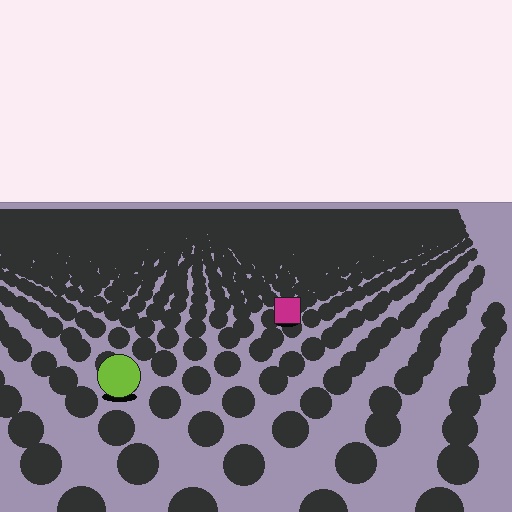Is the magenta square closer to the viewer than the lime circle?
No. The lime circle is closer — you can tell from the texture gradient: the ground texture is coarser near it.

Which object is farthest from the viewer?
The magenta square is farthest from the viewer. It appears smaller and the ground texture around it is denser.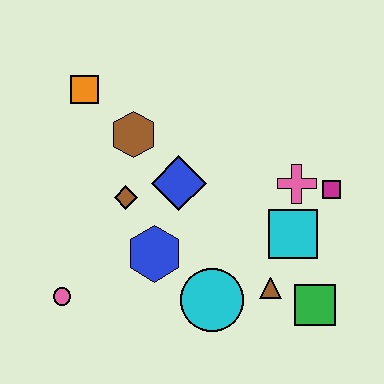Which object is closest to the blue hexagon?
The brown diamond is closest to the blue hexagon.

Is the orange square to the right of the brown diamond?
No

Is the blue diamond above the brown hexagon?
No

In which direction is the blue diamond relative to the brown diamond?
The blue diamond is to the right of the brown diamond.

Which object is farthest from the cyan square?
The orange square is farthest from the cyan square.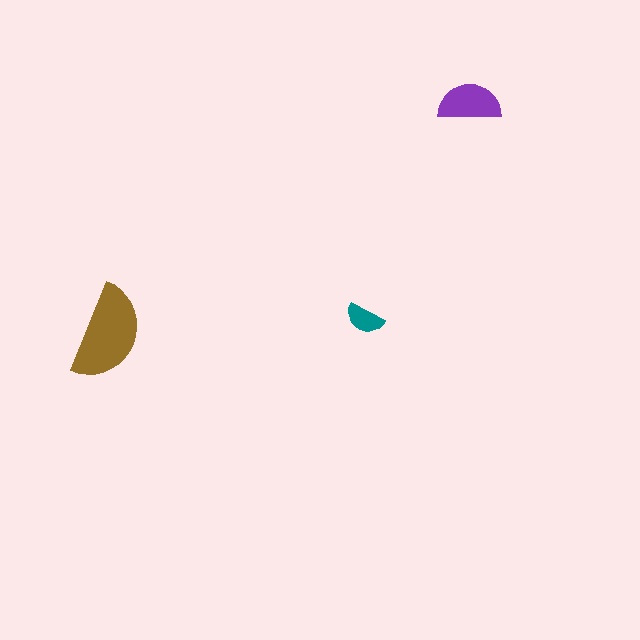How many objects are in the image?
There are 3 objects in the image.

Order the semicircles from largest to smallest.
the brown one, the purple one, the teal one.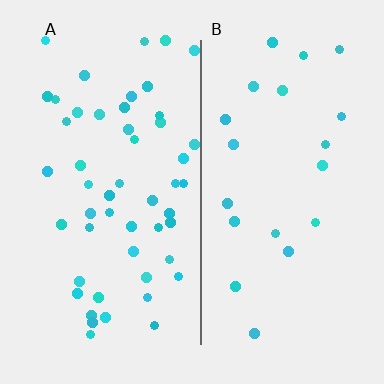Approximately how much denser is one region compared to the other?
Approximately 2.5× — region A over region B.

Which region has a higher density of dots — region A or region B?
A (the left).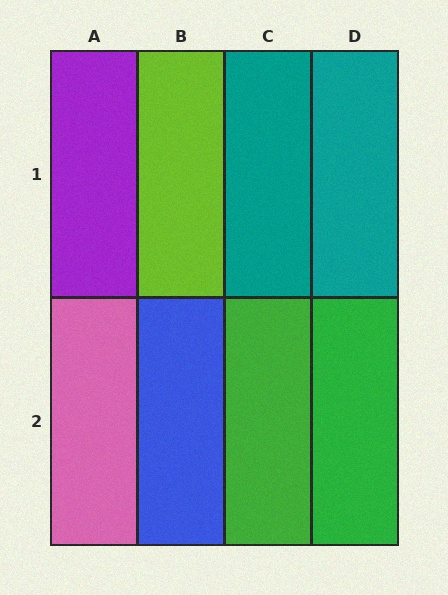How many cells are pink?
1 cell is pink.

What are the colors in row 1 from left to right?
Purple, lime, teal, teal.